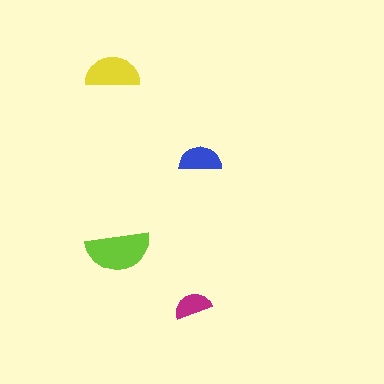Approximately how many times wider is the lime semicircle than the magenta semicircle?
About 2 times wider.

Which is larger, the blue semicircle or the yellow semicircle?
The yellow one.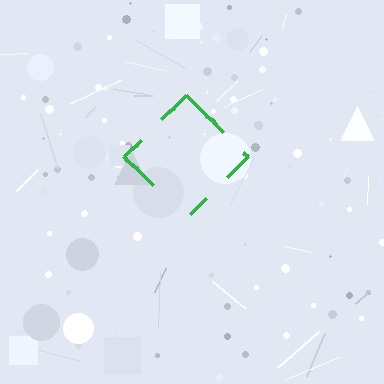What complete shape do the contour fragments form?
The contour fragments form a diamond.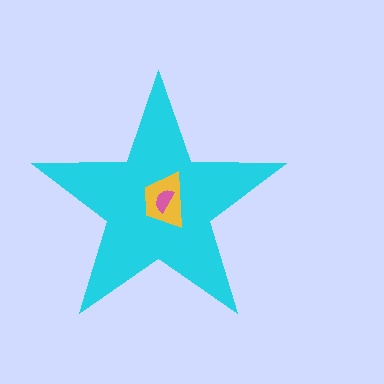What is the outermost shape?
The cyan star.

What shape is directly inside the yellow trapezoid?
The pink semicircle.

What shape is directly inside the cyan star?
The yellow trapezoid.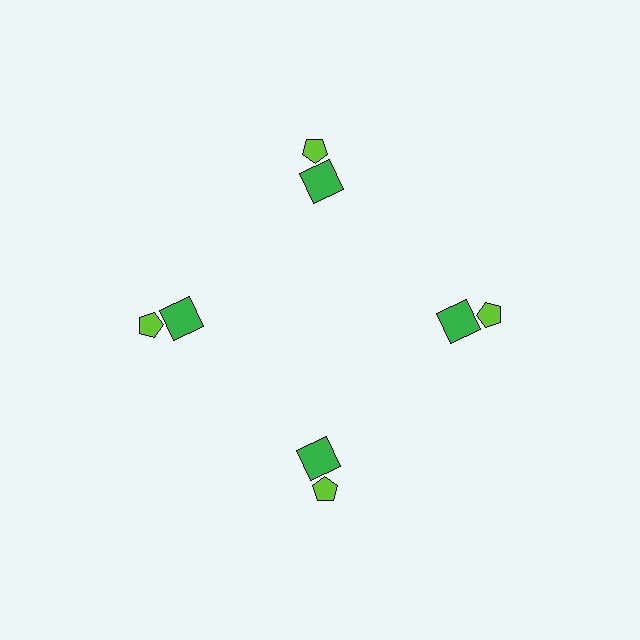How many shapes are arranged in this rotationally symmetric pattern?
There are 8 shapes, arranged in 4 groups of 2.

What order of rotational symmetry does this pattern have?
This pattern has 4-fold rotational symmetry.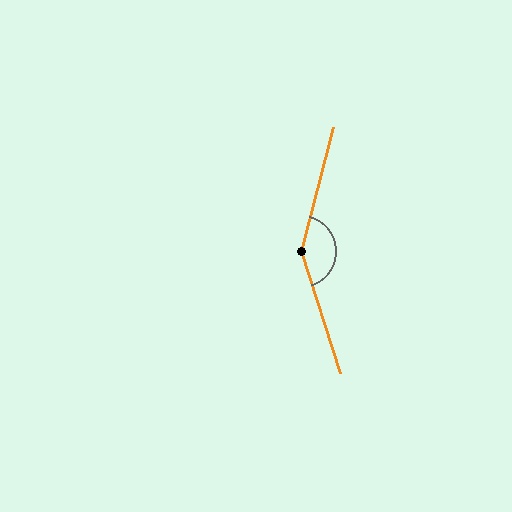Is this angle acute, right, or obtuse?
It is obtuse.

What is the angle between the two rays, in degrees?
Approximately 147 degrees.